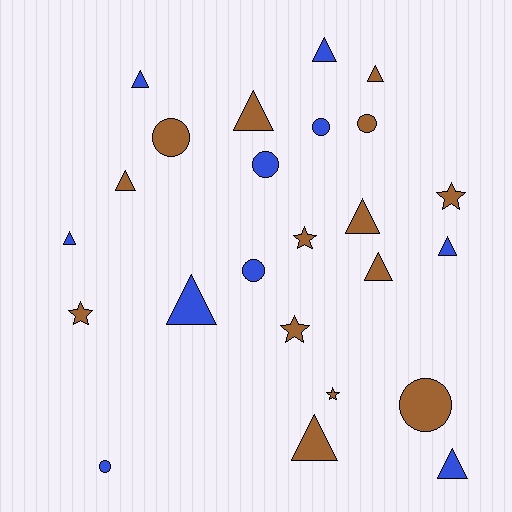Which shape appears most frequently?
Triangle, with 12 objects.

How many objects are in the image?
There are 24 objects.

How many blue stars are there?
There are no blue stars.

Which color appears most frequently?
Brown, with 14 objects.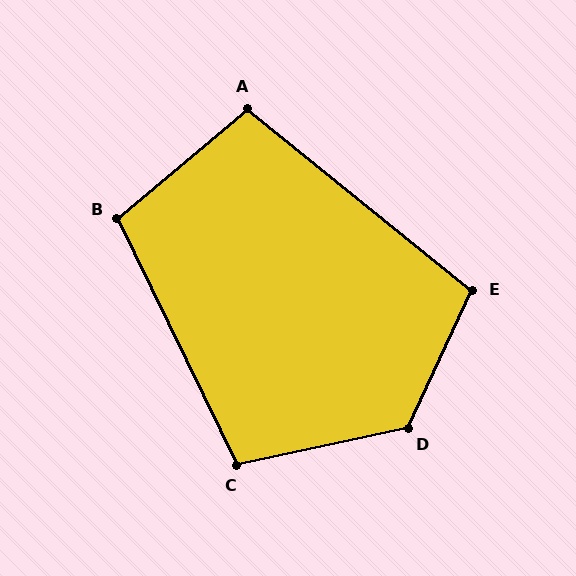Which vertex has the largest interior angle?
D, at approximately 127 degrees.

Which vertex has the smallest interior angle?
A, at approximately 101 degrees.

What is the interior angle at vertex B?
Approximately 104 degrees (obtuse).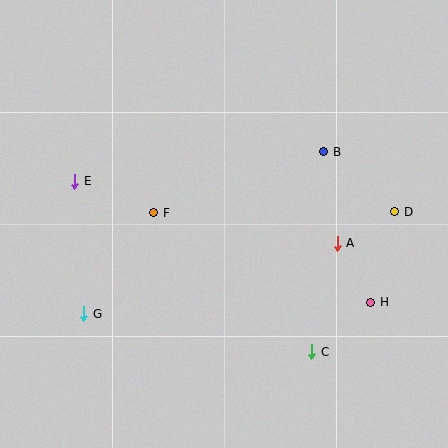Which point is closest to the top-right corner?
Point B is closest to the top-right corner.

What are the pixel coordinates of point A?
Point A is at (337, 243).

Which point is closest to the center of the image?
Point F at (154, 213) is closest to the center.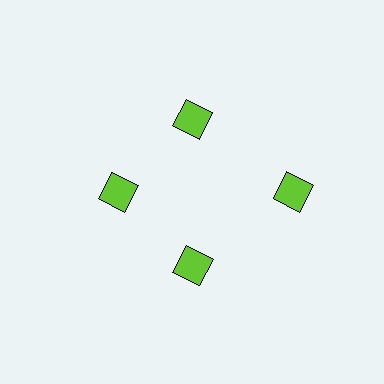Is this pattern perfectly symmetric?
No. The 4 lime diamonds are arranged in a ring, but one element near the 3 o'clock position is pushed outward from the center, breaking the 4-fold rotational symmetry.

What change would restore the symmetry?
The symmetry would be restored by moving it inward, back onto the ring so that all 4 diamonds sit at equal angles and equal distance from the center.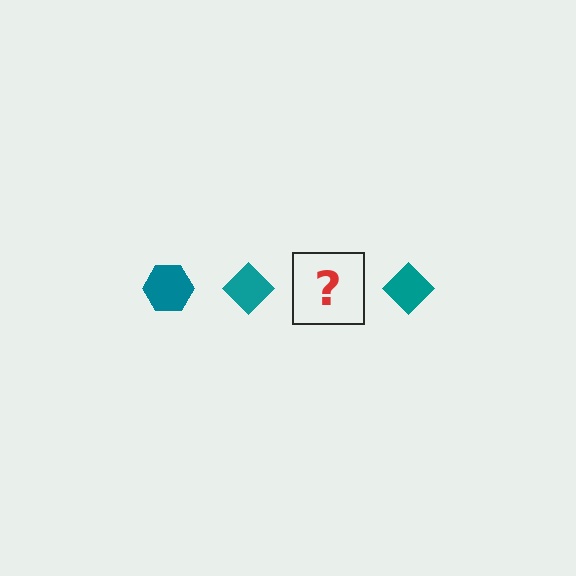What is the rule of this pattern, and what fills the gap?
The rule is that the pattern cycles through hexagon, diamond shapes in teal. The gap should be filled with a teal hexagon.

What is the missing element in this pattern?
The missing element is a teal hexagon.